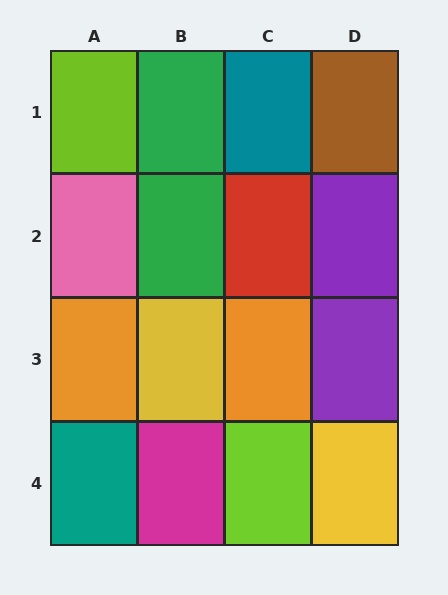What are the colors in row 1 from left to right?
Lime, green, teal, brown.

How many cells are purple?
2 cells are purple.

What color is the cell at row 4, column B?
Magenta.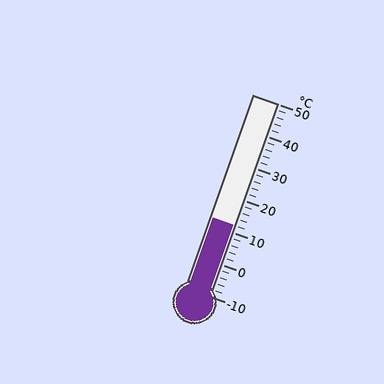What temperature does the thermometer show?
The thermometer shows approximately 12°C.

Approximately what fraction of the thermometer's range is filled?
The thermometer is filled to approximately 35% of its range.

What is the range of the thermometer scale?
The thermometer scale ranges from -10°C to 50°C.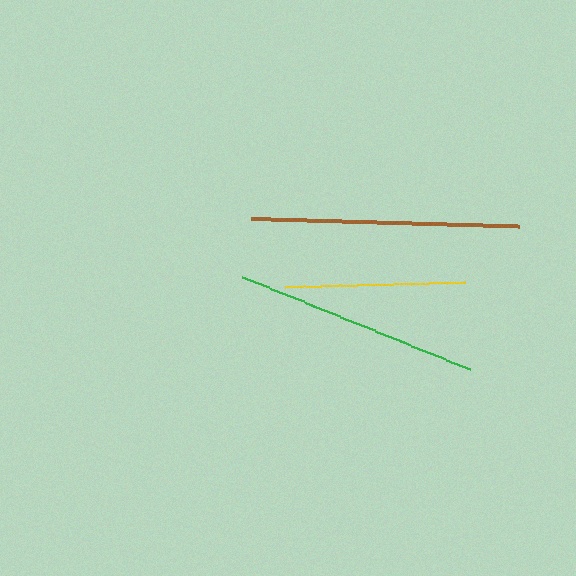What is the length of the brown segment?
The brown segment is approximately 268 pixels long.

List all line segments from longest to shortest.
From longest to shortest: brown, green, yellow.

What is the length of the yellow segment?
The yellow segment is approximately 180 pixels long.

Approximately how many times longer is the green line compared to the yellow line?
The green line is approximately 1.4 times the length of the yellow line.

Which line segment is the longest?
The brown line is the longest at approximately 268 pixels.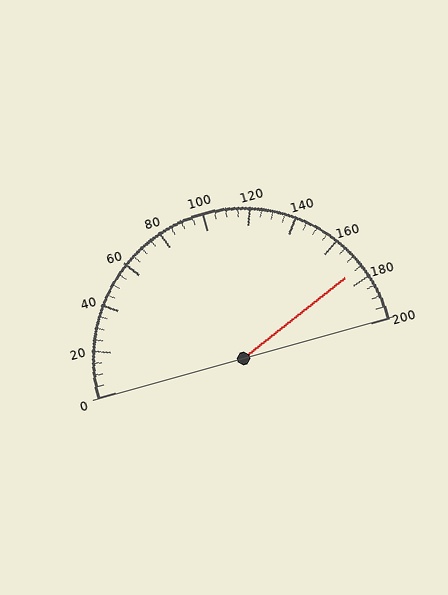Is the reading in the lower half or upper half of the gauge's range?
The reading is in the upper half of the range (0 to 200).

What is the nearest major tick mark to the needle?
The nearest major tick mark is 180.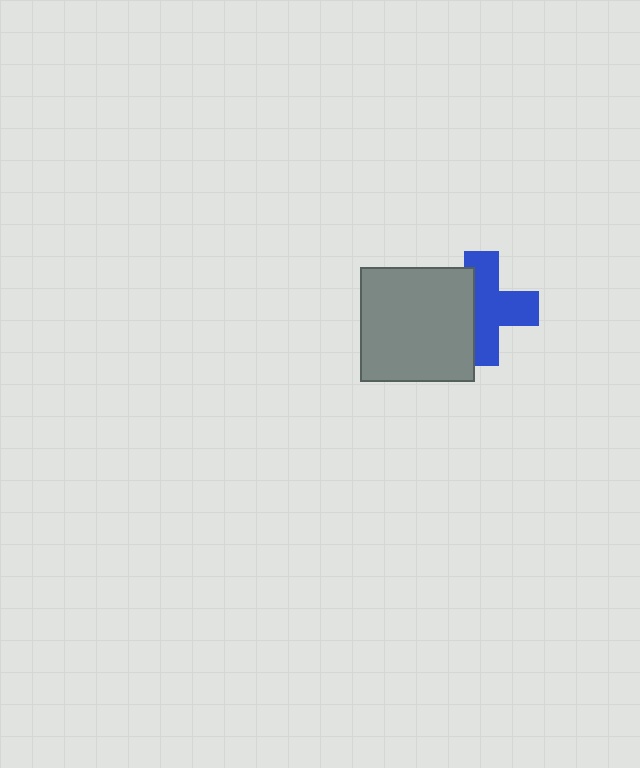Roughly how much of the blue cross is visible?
About half of it is visible (roughly 63%).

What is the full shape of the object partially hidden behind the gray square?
The partially hidden object is a blue cross.